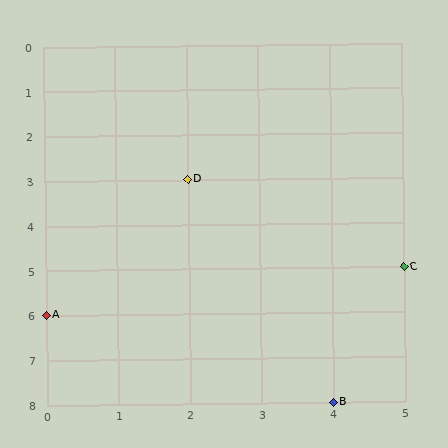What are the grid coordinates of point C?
Point C is at grid coordinates (5, 5).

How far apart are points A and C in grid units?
Points A and C are 5 columns and 1 row apart (about 5.1 grid units diagonally).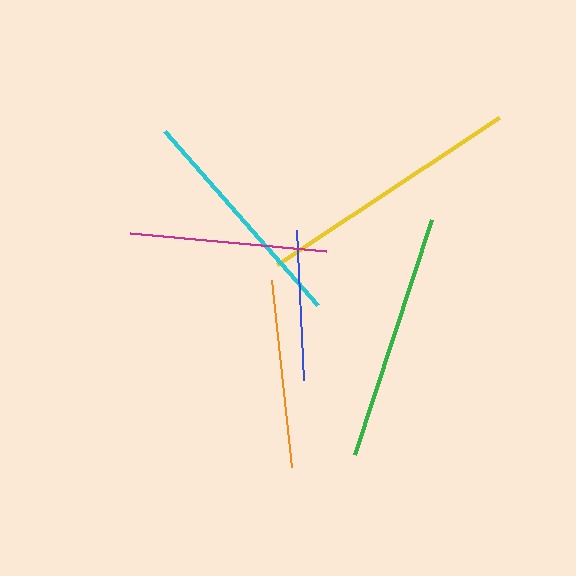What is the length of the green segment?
The green segment is approximately 248 pixels long.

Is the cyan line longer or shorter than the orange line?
The cyan line is longer than the orange line.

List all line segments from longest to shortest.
From longest to shortest: yellow, green, cyan, magenta, orange, blue.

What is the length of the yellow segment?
The yellow segment is approximately 266 pixels long.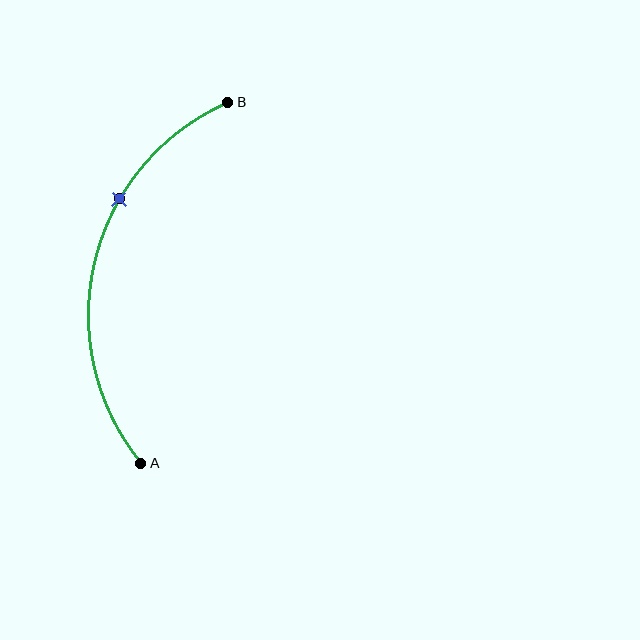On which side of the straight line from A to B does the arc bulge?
The arc bulges to the left of the straight line connecting A and B.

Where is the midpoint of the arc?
The arc midpoint is the point on the curve farthest from the straight line joining A and B. It sits to the left of that line.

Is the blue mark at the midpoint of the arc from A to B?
No. The blue mark lies on the arc but is closer to endpoint B. The arc midpoint would be at the point on the curve equidistant along the arc from both A and B.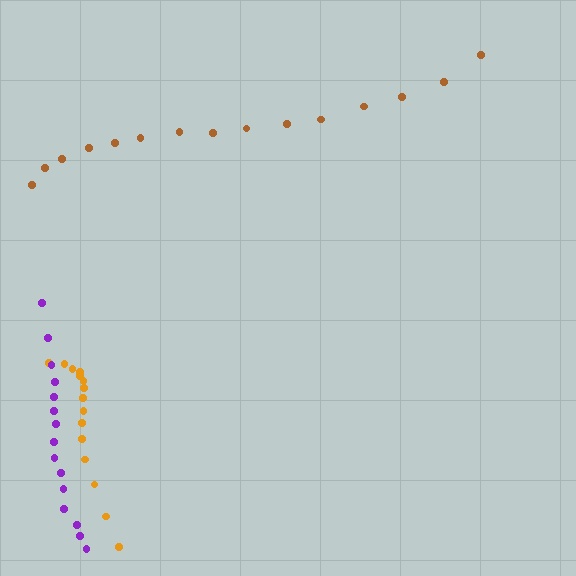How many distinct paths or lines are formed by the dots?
There are 3 distinct paths.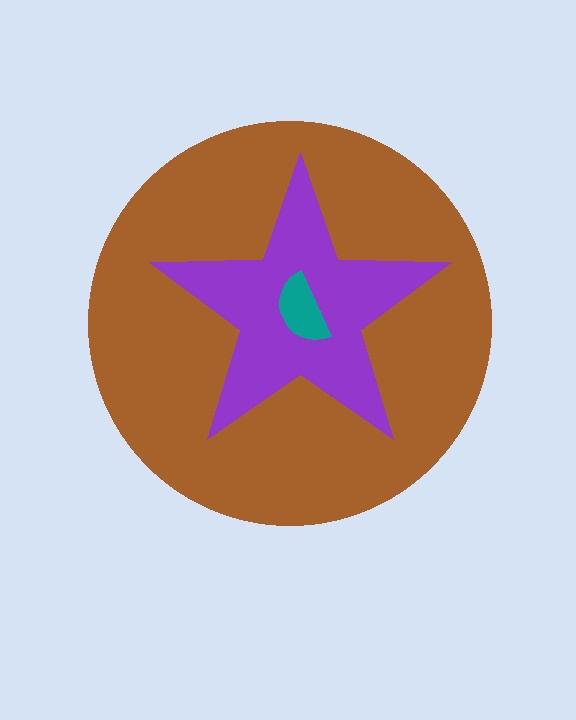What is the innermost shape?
The teal semicircle.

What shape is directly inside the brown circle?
The purple star.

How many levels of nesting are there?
3.